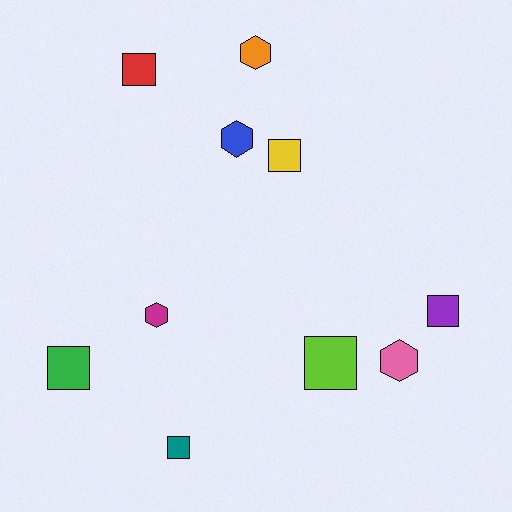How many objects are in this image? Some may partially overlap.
There are 10 objects.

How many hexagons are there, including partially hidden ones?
There are 4 hexagons.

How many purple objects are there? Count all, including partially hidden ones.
There is 1 purple object.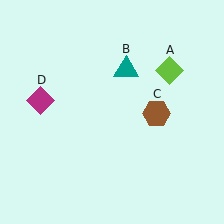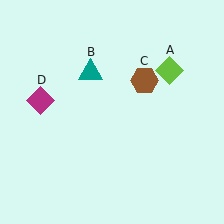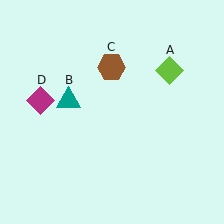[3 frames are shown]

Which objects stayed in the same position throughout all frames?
Lime diamond (object A) and magenta diamond (object D) remained stationary.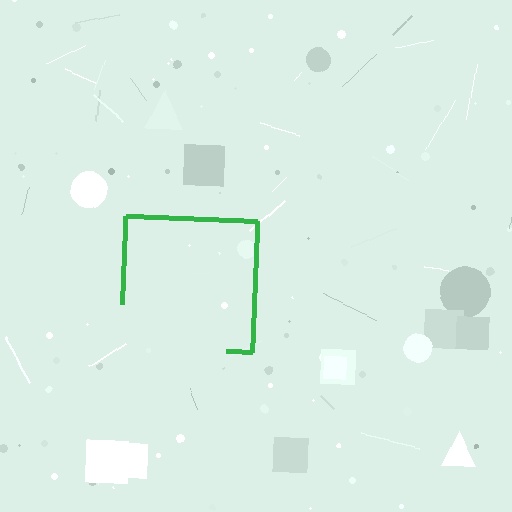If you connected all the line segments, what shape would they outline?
They would outline a square.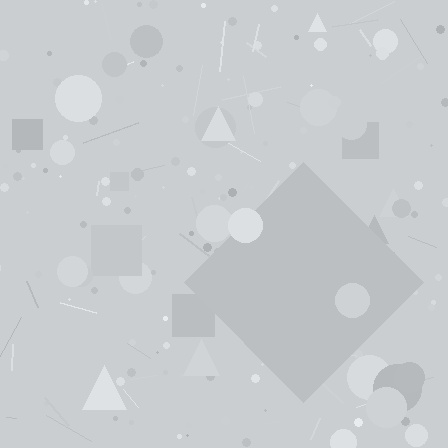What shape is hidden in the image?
A diamond is hidden in the image.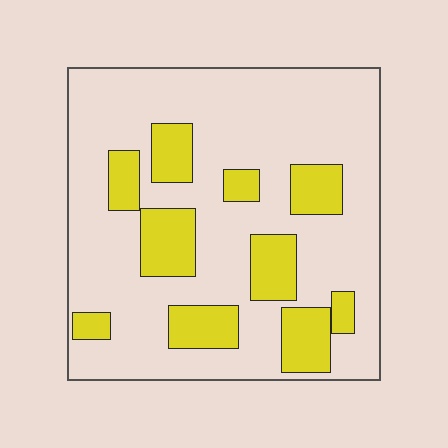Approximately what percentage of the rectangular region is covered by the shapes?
Approximately 25%.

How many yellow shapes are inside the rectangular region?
10.